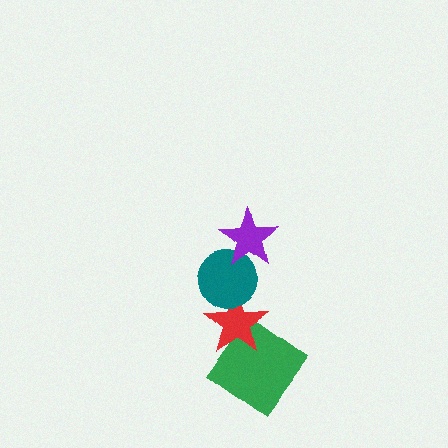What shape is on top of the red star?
The teal circle is on top of the red star.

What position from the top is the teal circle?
The teal circle is 2nd from the top.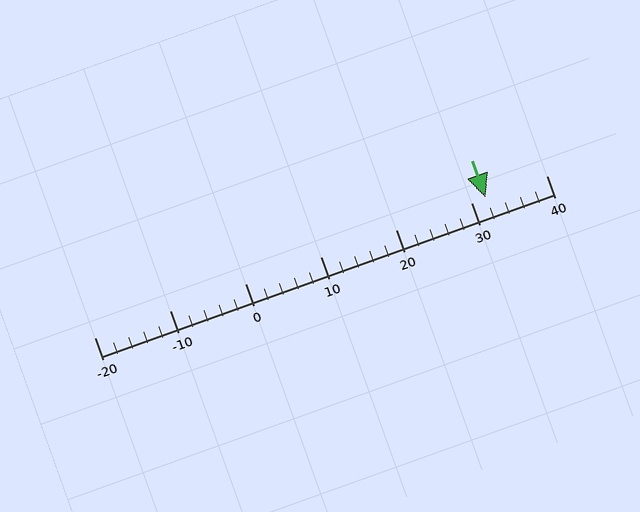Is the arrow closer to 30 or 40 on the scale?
The arrow is closer to 30.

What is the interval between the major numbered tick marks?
The major tick marks are spaced 10 units apart.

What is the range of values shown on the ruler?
The ruler shows values from -20 to 40.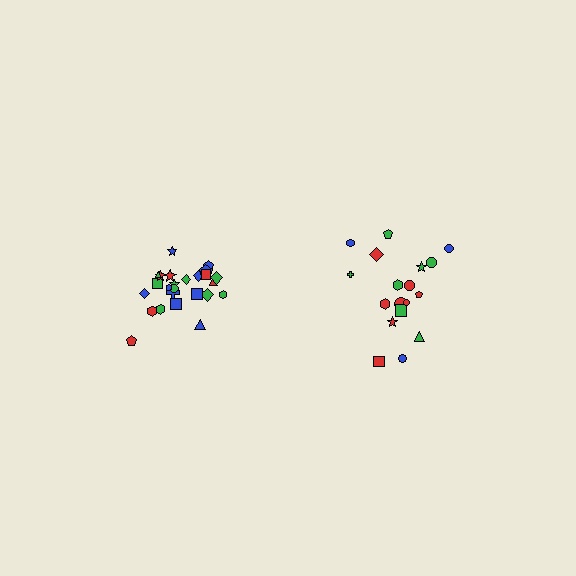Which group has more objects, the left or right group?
The left group.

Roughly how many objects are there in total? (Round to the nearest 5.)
Roughly 45 objects in total.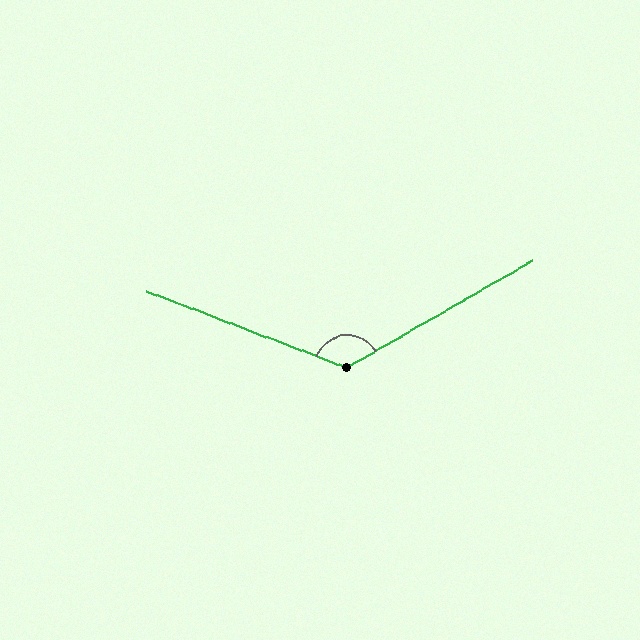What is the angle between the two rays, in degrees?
Approximately 129 degrees.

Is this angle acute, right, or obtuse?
It is obtuse.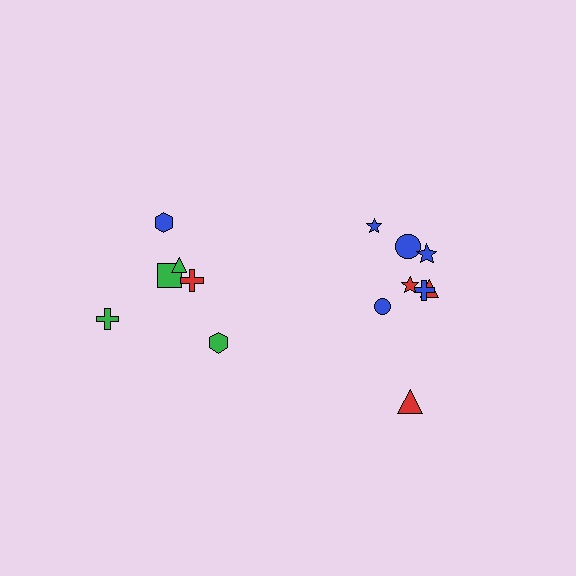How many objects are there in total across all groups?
There are 14 objects.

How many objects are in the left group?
There are 6 objects.